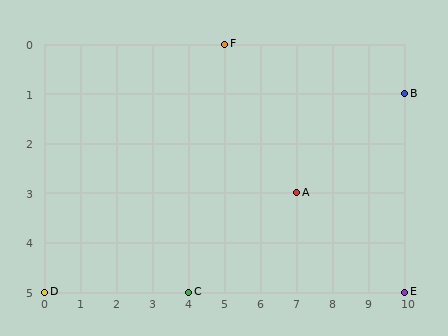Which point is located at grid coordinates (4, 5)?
Point C is at (4, 5).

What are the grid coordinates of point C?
Point C is at grid coordinates (4, 5).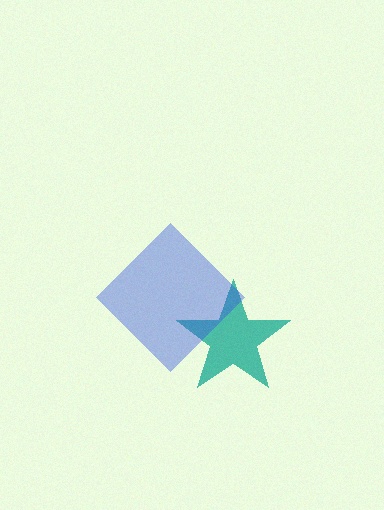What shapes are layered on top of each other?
The layered shapes are: a teal star, a blue diamond.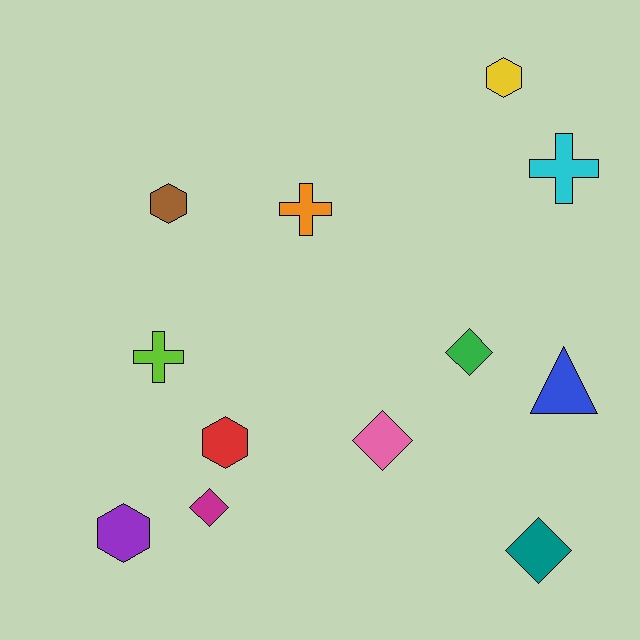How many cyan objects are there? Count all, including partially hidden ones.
There is 1 cyan object.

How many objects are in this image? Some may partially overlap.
There are 12 objects.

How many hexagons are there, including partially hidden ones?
There are 4 hexagons.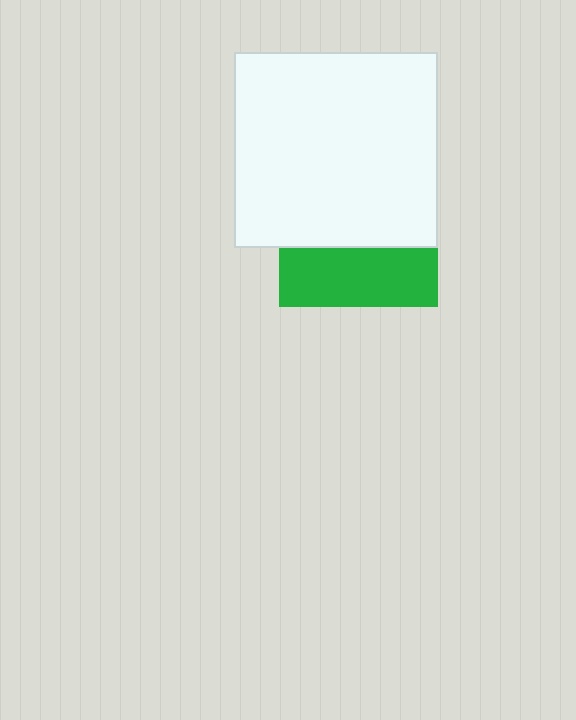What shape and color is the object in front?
The object in front is a white rectangle.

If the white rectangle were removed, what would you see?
You would see the complete green square.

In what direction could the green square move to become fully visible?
The green square could move down. That would shift it out from behind the white rectangle entirely.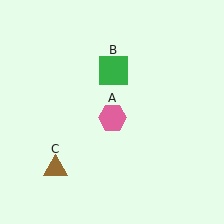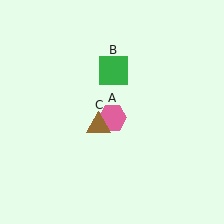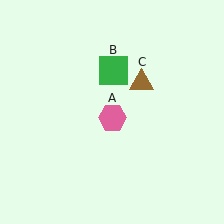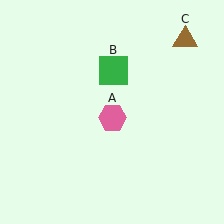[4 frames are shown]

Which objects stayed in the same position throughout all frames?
Pink hexagon (object A) and green square (object B) remained stationary.